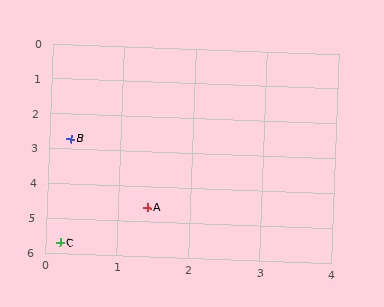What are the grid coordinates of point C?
Point C is at approximately (0.2, 5.7).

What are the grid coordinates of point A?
Point A is at approximately (1.4, 4.6).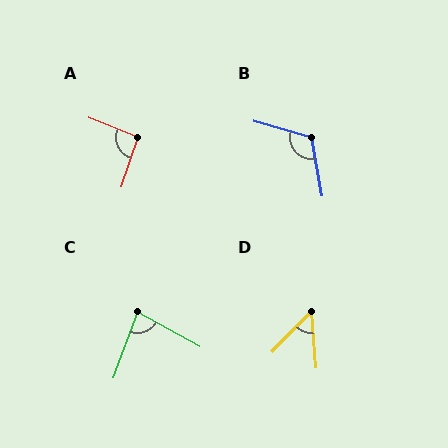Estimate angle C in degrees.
Approximately 81 degrees.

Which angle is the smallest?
D, at approximately 49 degrees.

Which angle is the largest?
B, at approximately 116 degrees.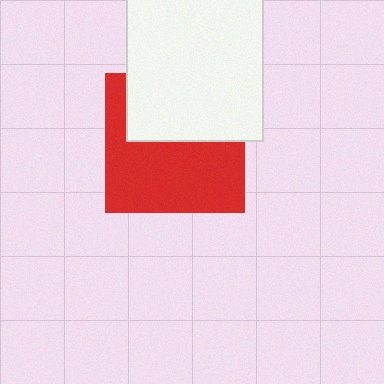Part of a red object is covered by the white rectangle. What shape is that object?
It is a square.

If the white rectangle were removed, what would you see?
You would see the complete red square.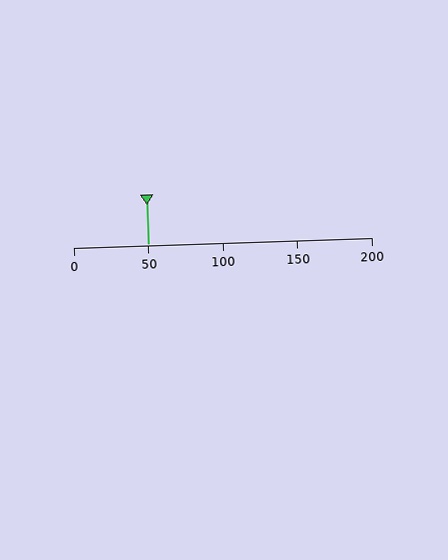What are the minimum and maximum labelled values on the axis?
The axis runs from 0 to 200.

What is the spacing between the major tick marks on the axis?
The major ticks are spaced 50 apart.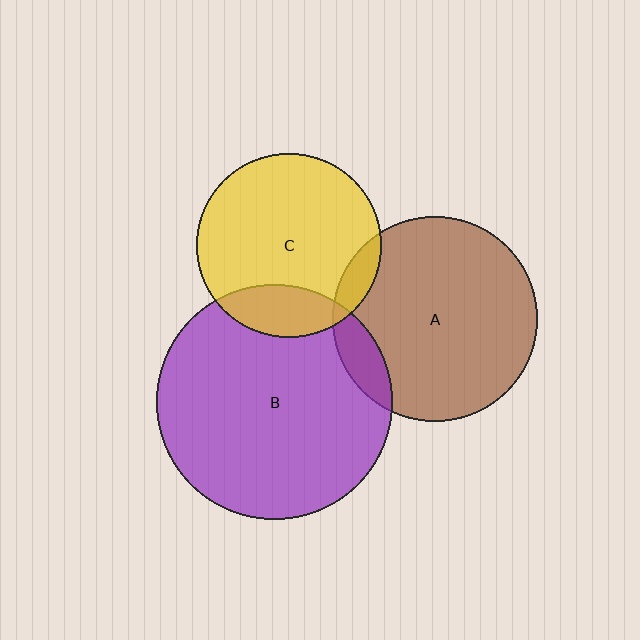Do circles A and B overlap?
Yes.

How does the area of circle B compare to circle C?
Approximately 1.6 times.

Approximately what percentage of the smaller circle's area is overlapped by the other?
Approximately 10%.